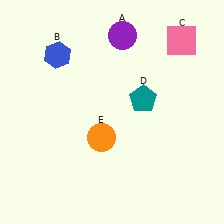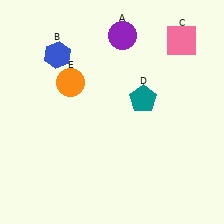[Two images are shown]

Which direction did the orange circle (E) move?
The orange circle (E) moved up.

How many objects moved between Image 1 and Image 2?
1 object moved between the two images.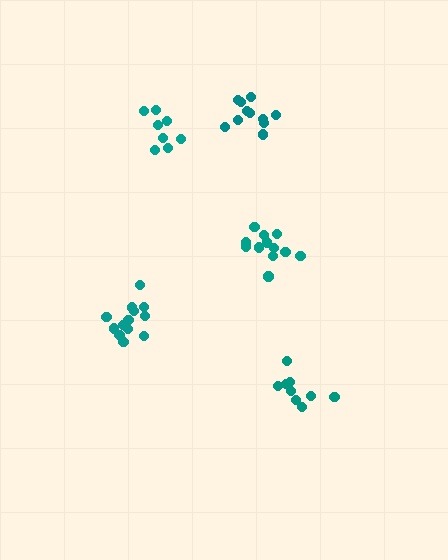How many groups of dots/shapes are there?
There are 5 groups.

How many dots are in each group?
Group 1: 13 dots, Group 2: 9 dots, Group 3: 8 dots, Group 4: 13 dots, Group 5: 11 dots (54 total).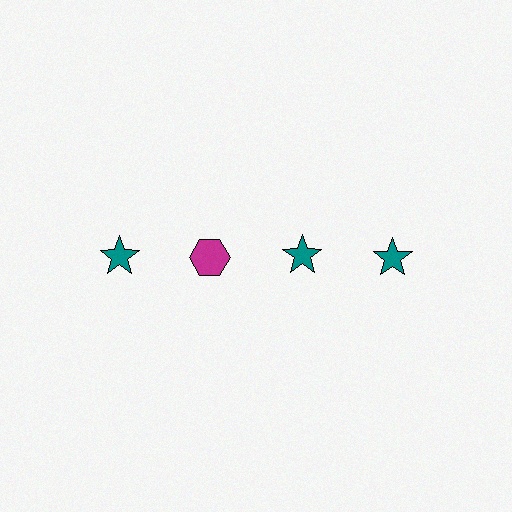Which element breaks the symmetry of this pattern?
The magenta hexagon in the top row, second from left column breaks the symmetry. All other shapes are teal stars.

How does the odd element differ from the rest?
It differs in both color (magenta instead of teal) and shape (hexagon instead of star).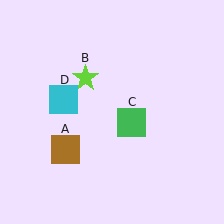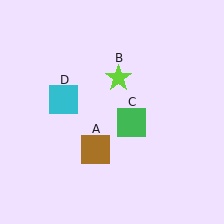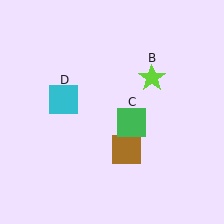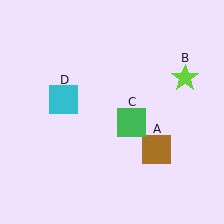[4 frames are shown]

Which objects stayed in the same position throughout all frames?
Green square (object C) and cyan square (object D) remained stationary.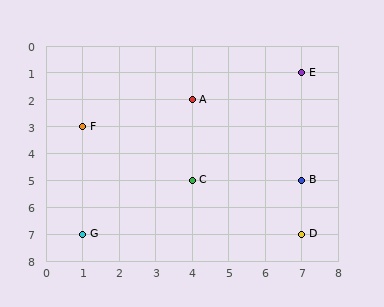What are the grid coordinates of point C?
Point C is at grid coordinates (4, 5).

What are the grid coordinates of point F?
Point F is at grid coordinates (1, 3).